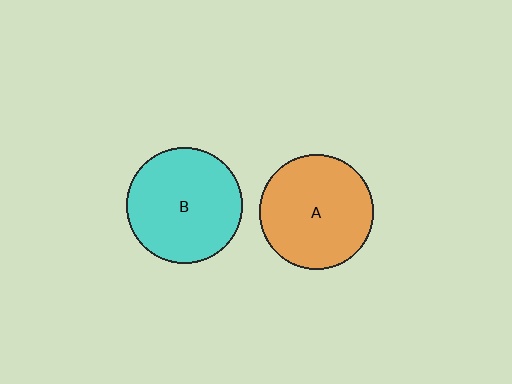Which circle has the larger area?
Circle B (cyan).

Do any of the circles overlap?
No, none of the circles overlap.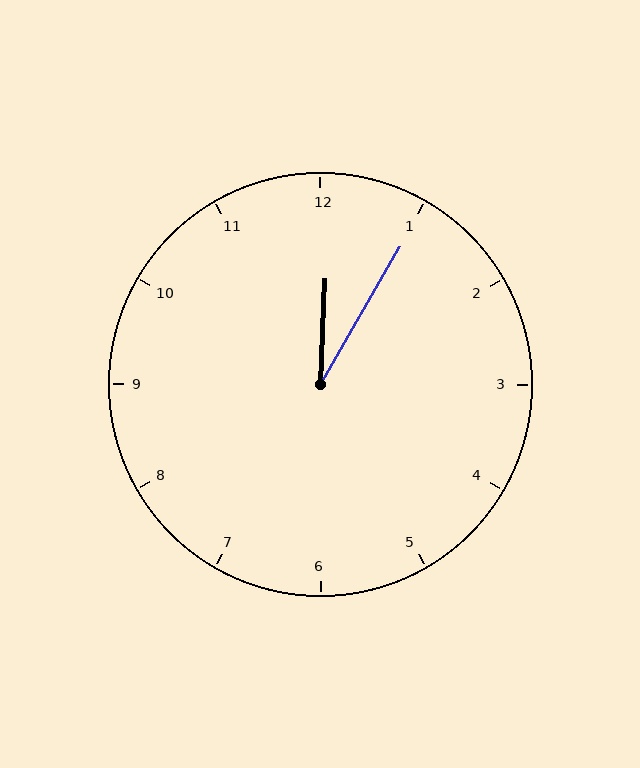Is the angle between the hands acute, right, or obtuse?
It is acute.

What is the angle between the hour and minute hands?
Approximately 28 degrees.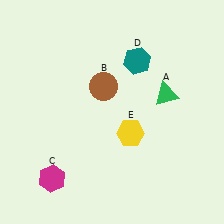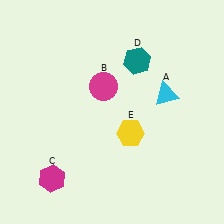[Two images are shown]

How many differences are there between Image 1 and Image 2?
There are 2 differences between the two images.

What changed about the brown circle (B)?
In Image 1, B is brown. In Image 2, it changed to magenta.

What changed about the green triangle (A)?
In Image 1, A is green. In Image 2, it changed to cyan.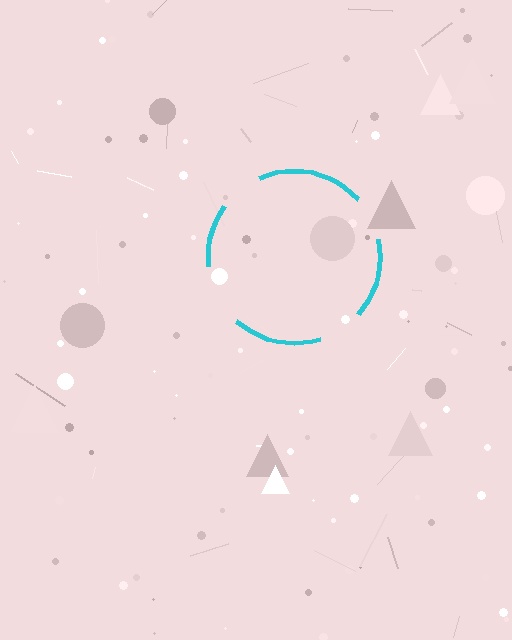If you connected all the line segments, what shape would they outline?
They would outline a circle.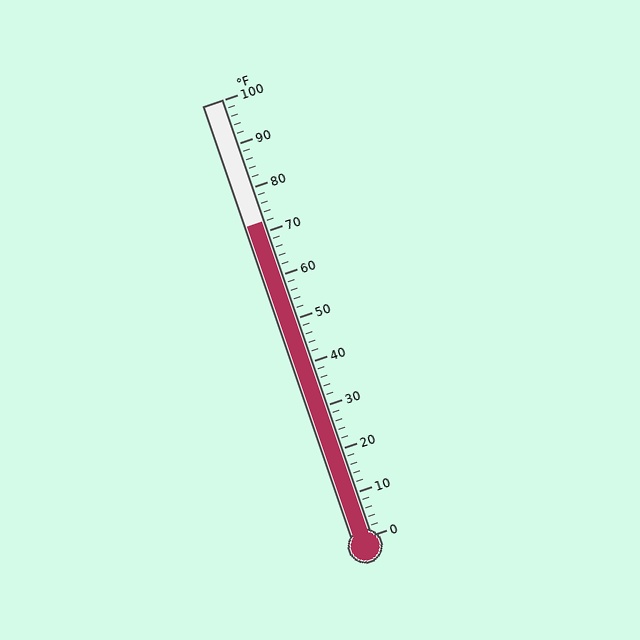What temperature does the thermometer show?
The thermometer shows approximately 72°F.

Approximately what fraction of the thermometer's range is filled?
The thermometer is filled to approximately 70% of its range.